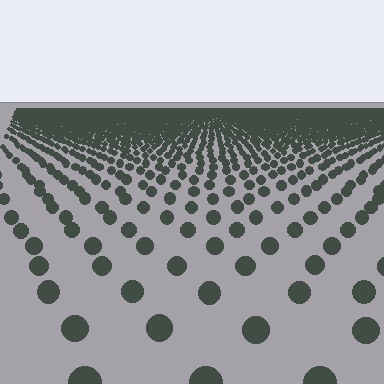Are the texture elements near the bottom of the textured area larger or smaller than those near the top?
Larger. Near the bottom, elements are closer to the viewer and appear at a bigger on-screen size.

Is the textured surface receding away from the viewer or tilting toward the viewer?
The surface is receding away from the viewer. Texture elements get smaller and denser toward the top.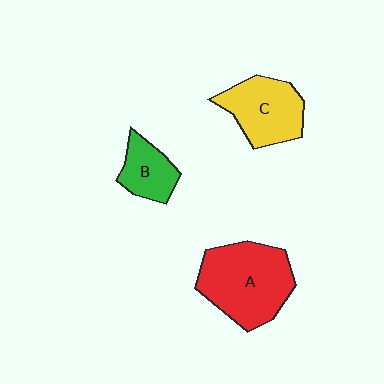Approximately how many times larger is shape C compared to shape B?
Approximately 1.6 times.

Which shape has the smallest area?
Shape B (green).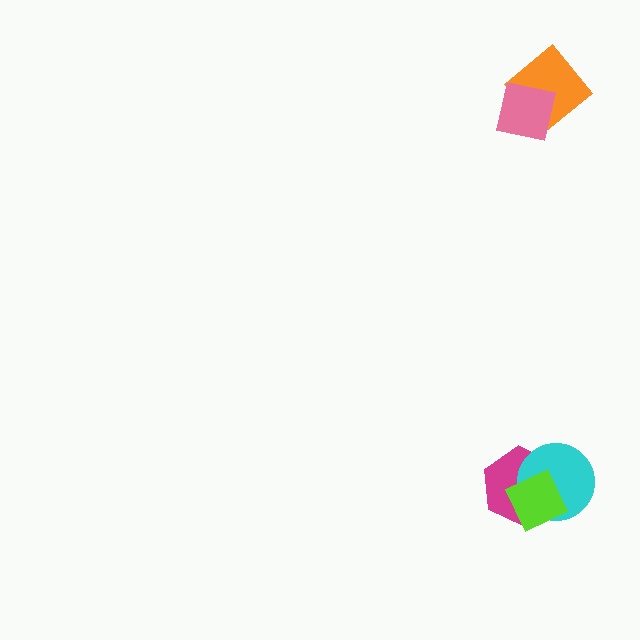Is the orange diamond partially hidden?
Yes, it is partially covered by another shape.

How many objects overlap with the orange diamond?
1 object overlaps with the orange diamond.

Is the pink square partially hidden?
No, no other shape covers it.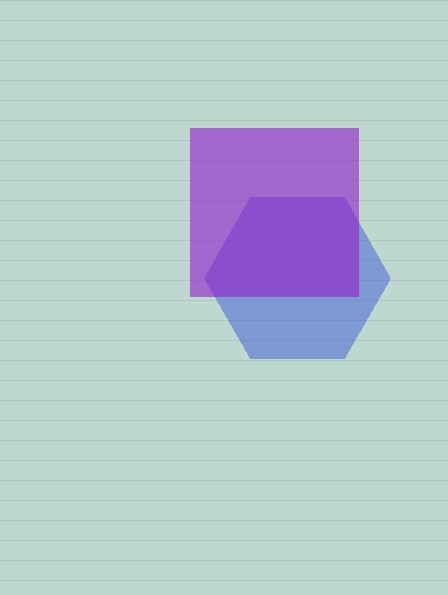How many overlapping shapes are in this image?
There are 2 overlapping shapes in the image.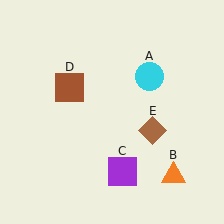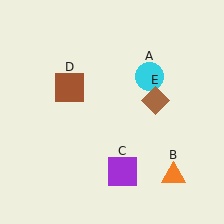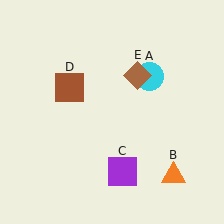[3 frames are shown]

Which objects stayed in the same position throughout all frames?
Cyan circle (object A) and orange triangle (object B) and purple square (object C) and brown square (object D) remained stationary.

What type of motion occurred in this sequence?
The brown diamond (object E) rotated counterclockwise around the center of the scene.